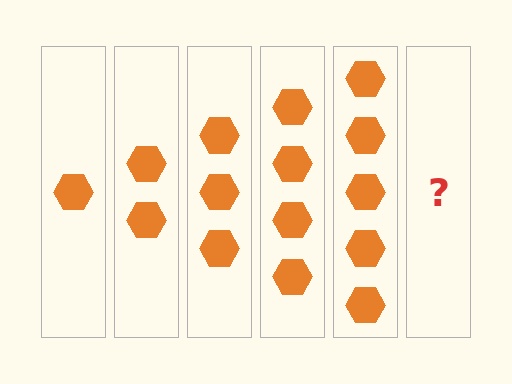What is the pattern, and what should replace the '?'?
The pattern is that each step adds one more hexagon. The '?' should be 6 hexagons.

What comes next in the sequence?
The next element should be 6 hexagons.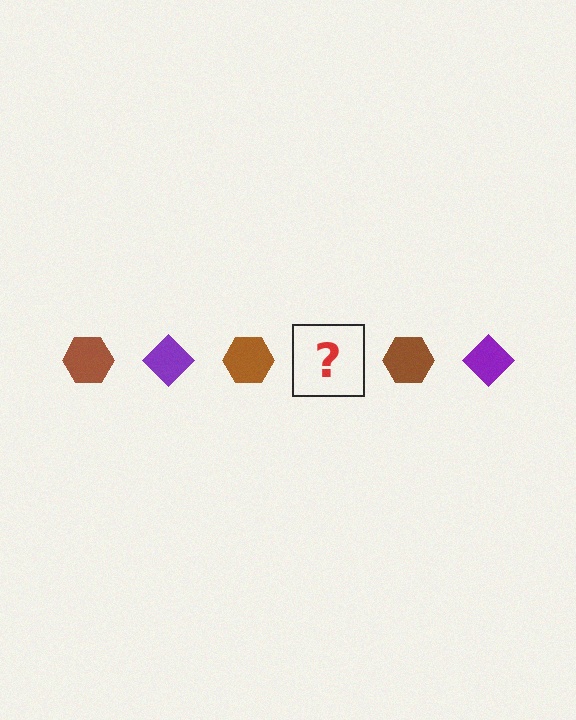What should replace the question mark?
The question mark should be replaced with a purple diamond.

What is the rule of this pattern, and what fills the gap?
The rule is that the pattern alternates between brown hexagon and purple diamond. The gap should be filled with a purple diamond.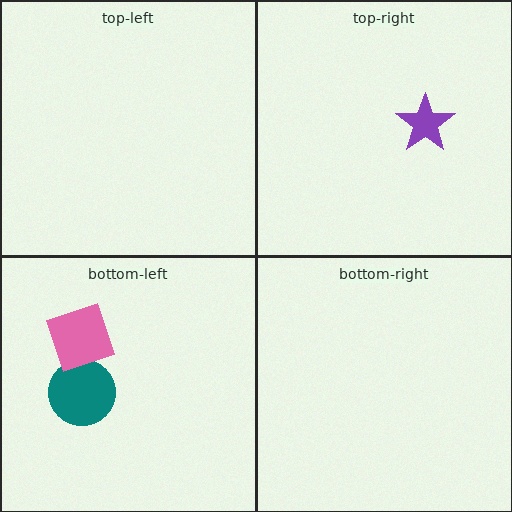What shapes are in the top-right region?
The purple star.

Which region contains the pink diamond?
The bottom-left region.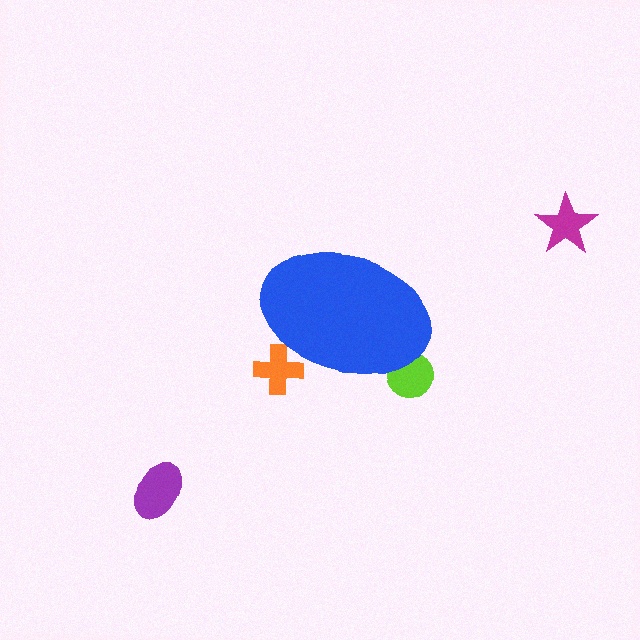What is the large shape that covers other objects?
A blue ellipse.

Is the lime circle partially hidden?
Yes, the lime circle is partially hidden behind the blue ellipse.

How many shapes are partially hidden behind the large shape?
2 shapes are partially hidden.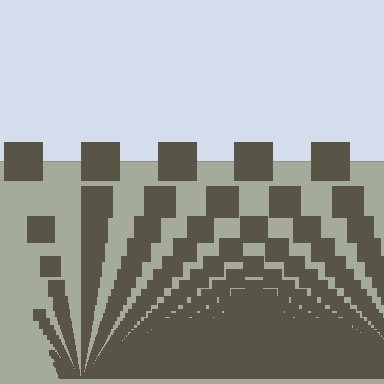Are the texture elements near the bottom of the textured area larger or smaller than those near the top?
Smaller. The gradient is inverted — elements near the bottom are smaller and denser.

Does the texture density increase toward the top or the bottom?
Density increases toward the bottom.